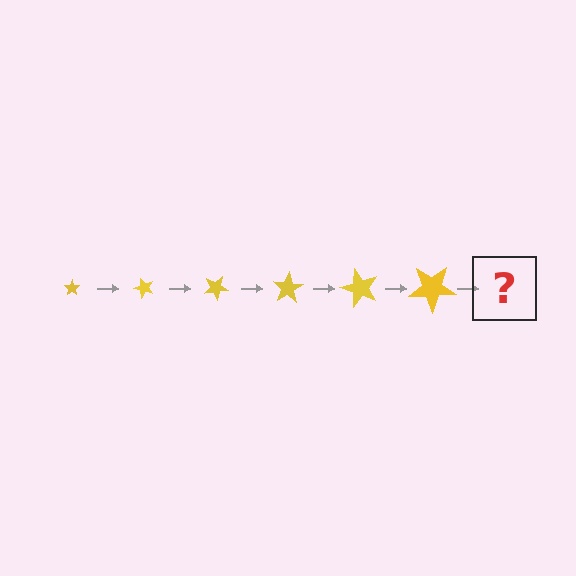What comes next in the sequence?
The next element should be a star, larger than the previous one and rotated 300 degrees from the start.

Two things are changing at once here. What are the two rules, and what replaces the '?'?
The two rules are that the star grows larger each step and it rotates 50 degrees each step. The '?' should be a star, larger than the previous one and rotated 300 degrees from the start.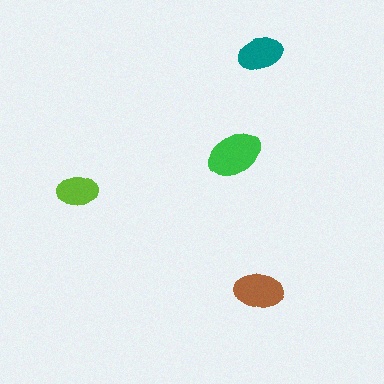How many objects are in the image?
There are 4 objects in the image.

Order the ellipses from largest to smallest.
the green one, the brown one, the teal one, the lime one.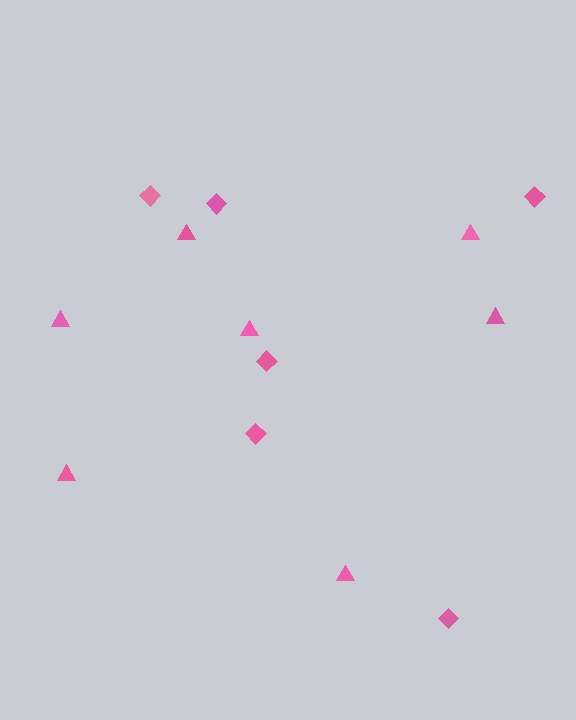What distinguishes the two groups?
There are 2 groups: one group of diamonds (6) and one group of triangles (7).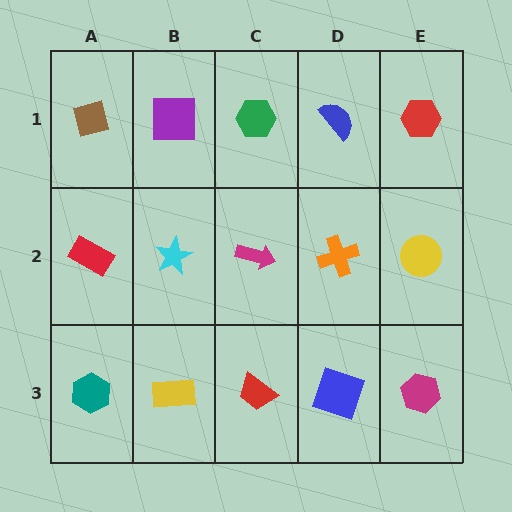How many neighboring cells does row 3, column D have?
3.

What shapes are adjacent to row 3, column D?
An orange cross (row 2, column D), a red trapezoid (row 3, column C), a magenta hexagon (row 3, column E).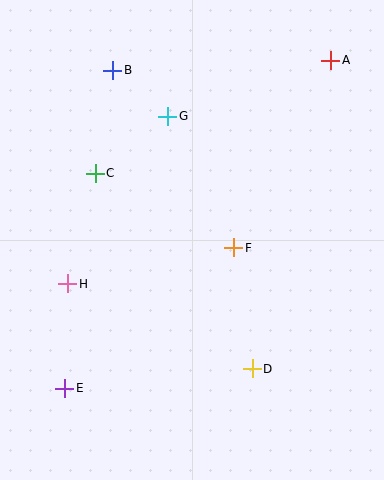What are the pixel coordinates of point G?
Point G is at (168, 116).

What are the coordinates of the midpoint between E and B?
The midpoint between E and B is at (89, 229).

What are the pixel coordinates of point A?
Point A is at (331, 60).